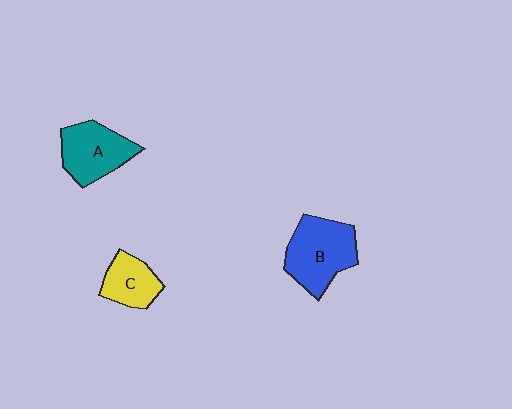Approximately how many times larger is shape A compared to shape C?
Approximately 1.4 times.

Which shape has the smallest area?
Shape C (yellow).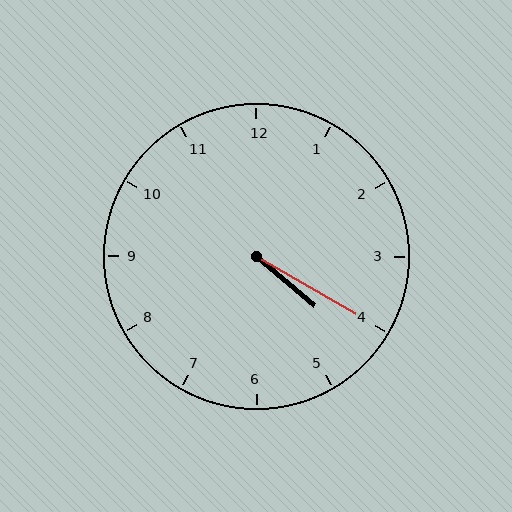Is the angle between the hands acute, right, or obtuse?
It is acute.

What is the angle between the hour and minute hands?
Approximately 10 degrees.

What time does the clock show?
4:20.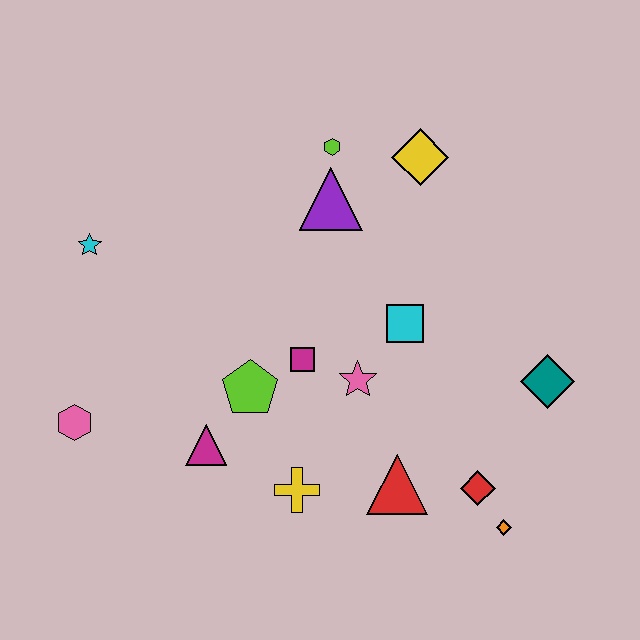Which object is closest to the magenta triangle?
The lime pentagon is closest to the magenta triangle.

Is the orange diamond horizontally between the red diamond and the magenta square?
No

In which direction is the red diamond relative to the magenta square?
The red diamond is to the right of the magenta square.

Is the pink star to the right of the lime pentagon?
Yes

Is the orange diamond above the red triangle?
No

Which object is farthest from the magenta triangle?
The yellow diamond is farthest from the magenta triangle.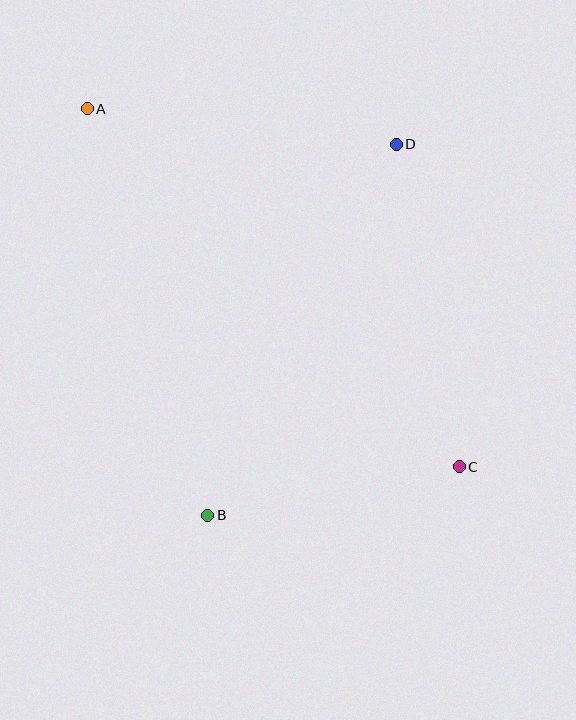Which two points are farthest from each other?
Points A and C are farthest from each other.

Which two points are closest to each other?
Points B and C are closest to each other.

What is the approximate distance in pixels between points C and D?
The distance between C and D is approximately 329 pixels.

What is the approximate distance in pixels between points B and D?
The distance between B and D is approximately 416 pixels.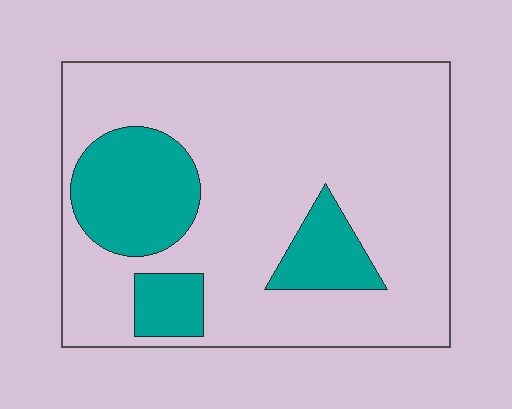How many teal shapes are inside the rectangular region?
3.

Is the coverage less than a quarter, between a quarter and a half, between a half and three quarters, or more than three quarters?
Less than a quarter.